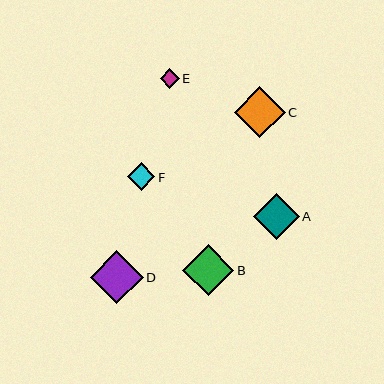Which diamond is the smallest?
Diamond E is the smallest with a size of approximately 19 pixels.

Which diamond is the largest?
Diamond D is the largest with a size of approximately 53 pixels.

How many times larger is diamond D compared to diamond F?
Diamond D is approximately 1.9 times the size of diamond F.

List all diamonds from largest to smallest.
From largest to smallest: D, C, B, A, F, E.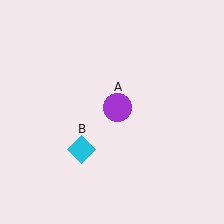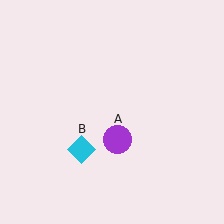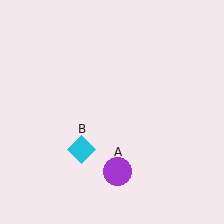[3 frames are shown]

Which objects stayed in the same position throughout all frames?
Cyan diamond (object B) remained stationary.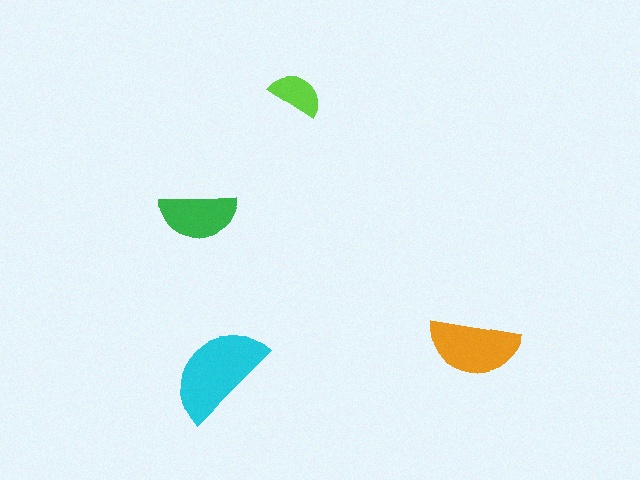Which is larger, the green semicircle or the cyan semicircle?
The cyan one.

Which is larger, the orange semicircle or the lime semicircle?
The orange one.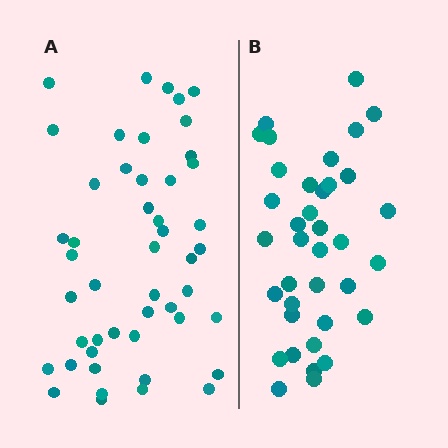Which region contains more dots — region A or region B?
Region A (the left region) has more dots.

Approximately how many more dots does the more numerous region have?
Region A has roughly 12 or so more dots than region B.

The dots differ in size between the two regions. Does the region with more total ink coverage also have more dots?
No. Region B has more total ink coverage because its dots are larger, but region A actually contains more individual dots. Total area can be misleading — the number of items is what matters here.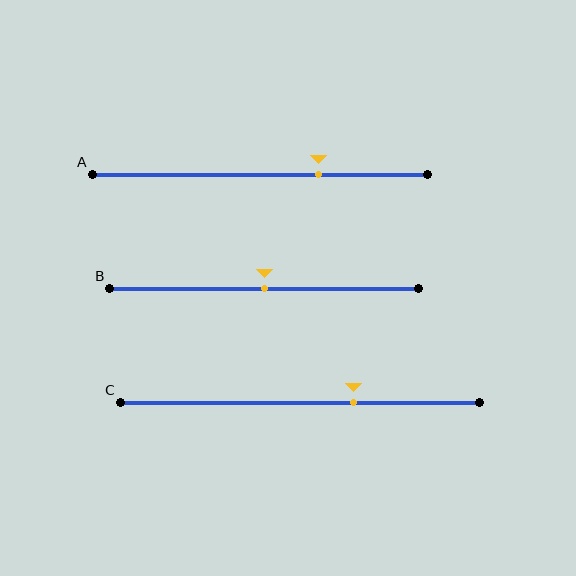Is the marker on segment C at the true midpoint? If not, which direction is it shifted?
No, the marker on segment C is shifted to the right by about 15% of the segment length.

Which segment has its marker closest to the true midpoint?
Segment B has its marker closest to the true midpoint.